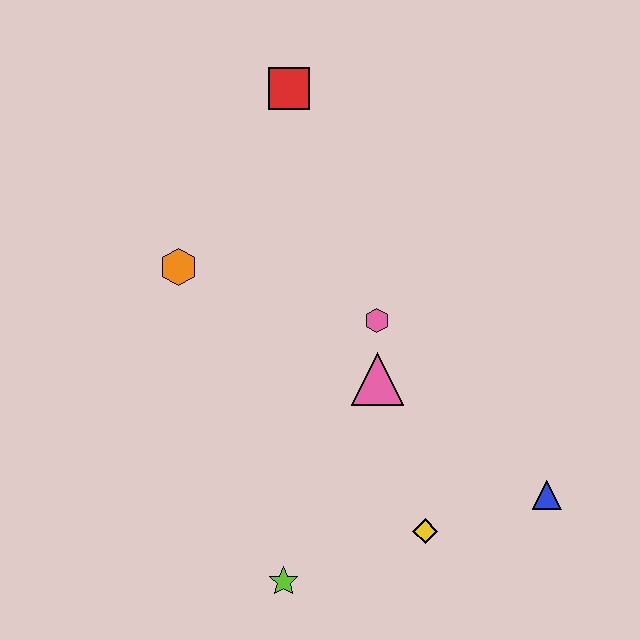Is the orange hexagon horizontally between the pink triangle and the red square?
No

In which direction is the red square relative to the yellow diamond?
The red square is above the yellow diamond.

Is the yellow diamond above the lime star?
Yes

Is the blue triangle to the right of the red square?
Yes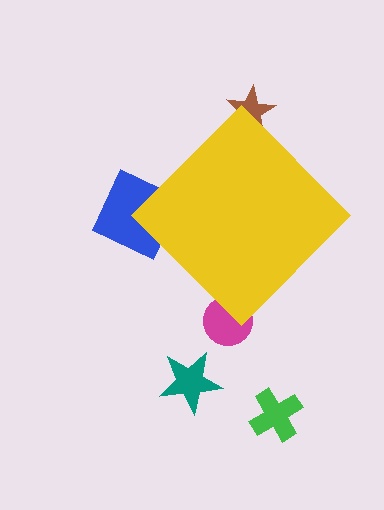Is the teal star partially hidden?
No, the teal star is fully visible.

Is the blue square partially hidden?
Yes, the blue square is partially hidden behind the yellow diamond.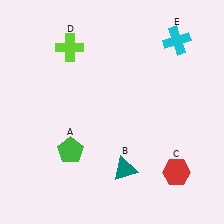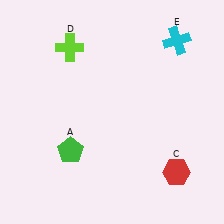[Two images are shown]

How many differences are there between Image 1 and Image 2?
There is 1 difference between the two images.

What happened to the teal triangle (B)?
The teal triangle (B) was removed in Image 2. It was in the bottom-right area of Image 1.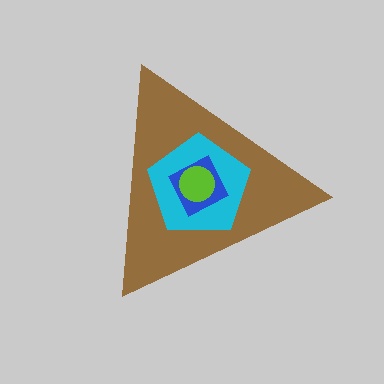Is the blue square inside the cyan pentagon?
Yes.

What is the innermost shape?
The lime circle.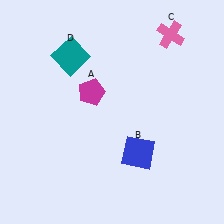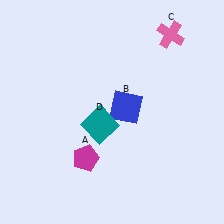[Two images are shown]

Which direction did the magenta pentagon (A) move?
The magenta pentagon (A) moved down.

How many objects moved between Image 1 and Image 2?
3 objects moved between the two images.